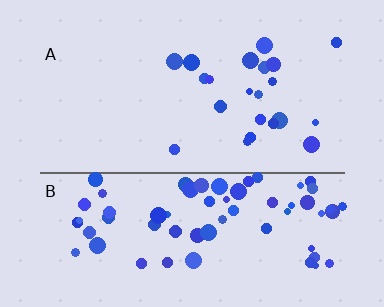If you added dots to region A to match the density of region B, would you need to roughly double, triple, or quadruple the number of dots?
Approximately triple.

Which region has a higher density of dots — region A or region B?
B (the bottom).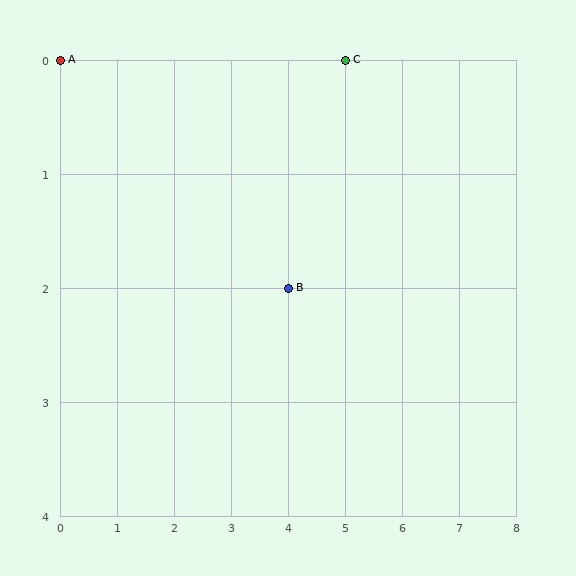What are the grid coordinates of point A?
Point A is at grid coordinates (0, 0).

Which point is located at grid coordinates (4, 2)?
Point B is at (4, 2).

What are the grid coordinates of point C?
Point C is at grid coordinates (5, 0).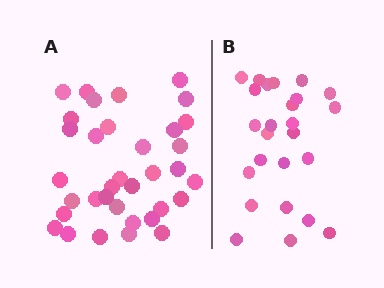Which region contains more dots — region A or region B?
Region A (the left region) has more dots.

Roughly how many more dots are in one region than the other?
Region A has roughly 10 or so more dots than region B.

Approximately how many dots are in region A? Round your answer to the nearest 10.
About 40 dots. (The exact count is 35, which rounds to 40.)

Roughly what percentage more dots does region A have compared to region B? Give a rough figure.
About 40% more.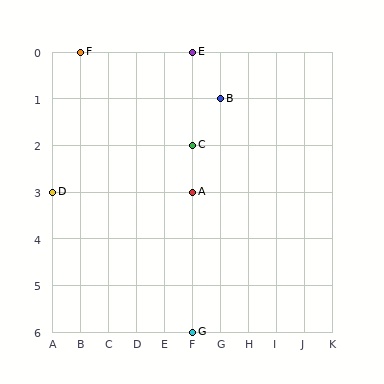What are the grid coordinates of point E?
Point E is at grid coordinates (F, 0).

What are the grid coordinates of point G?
Point G is at grid coordinates (F, 6).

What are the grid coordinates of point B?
Point B is at grid coordinates (G, 1).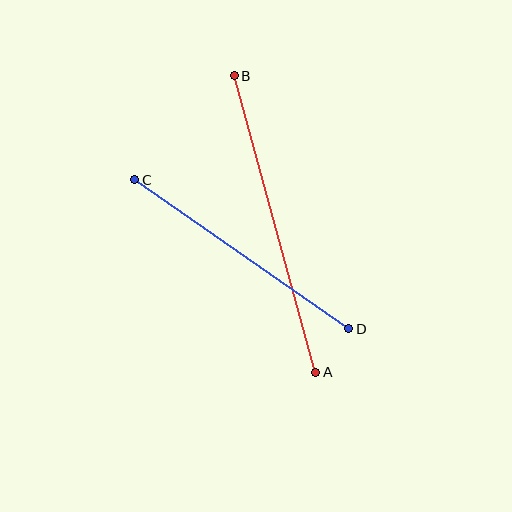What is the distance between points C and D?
The distance is approximately 261 pixels.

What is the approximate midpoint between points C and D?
The midpoint is at approximately (242, 254) pixels.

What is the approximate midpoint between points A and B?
The midpoint is at approximately (275, 224) pixels.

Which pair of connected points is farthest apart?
Points A and B are farthest apart.